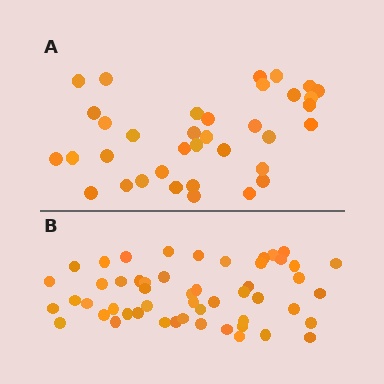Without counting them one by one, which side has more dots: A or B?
Region B (the bottom region) has more dots.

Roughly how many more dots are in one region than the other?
Region B has approximately 15 more dots than region A.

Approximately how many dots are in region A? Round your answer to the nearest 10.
About 40 dots. (The exact count is 36, which rounds to 40.)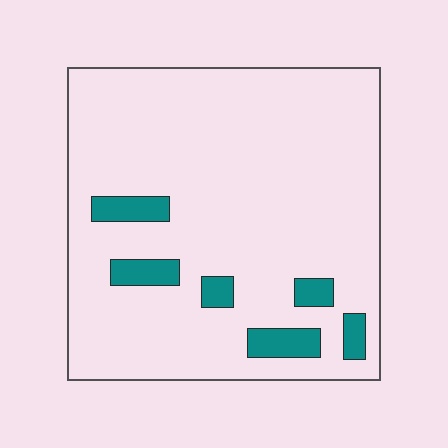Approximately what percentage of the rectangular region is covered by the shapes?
Approximately 10%.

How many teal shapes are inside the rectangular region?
6.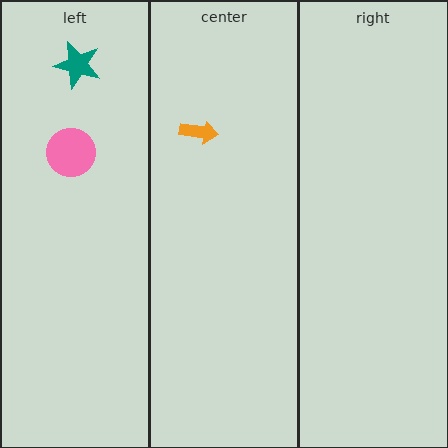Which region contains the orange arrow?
The center region.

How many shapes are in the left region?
2.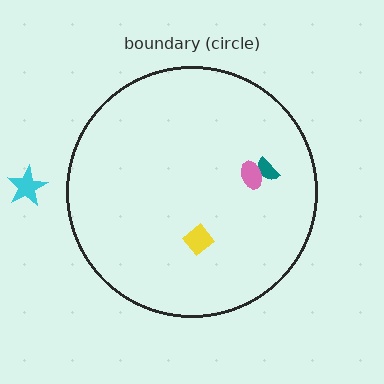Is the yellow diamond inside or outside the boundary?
Inside.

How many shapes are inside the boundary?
3 inside, 1 outside.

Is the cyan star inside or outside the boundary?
Outside.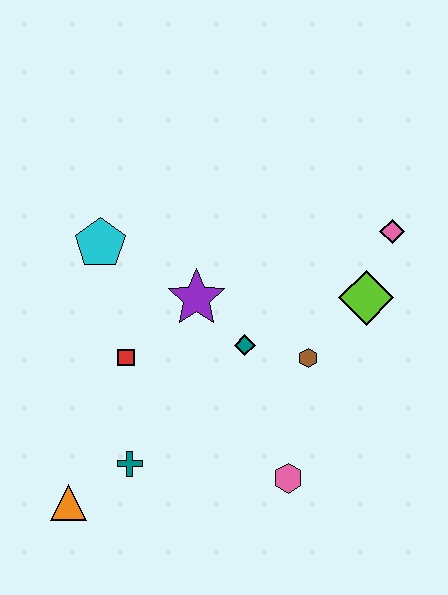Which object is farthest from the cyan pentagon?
The pink hexagon is farthest from the cyan pentagon.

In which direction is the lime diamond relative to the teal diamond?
The lime diamond is to the right of the teal diamond.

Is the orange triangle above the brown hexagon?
No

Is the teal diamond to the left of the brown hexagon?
Yes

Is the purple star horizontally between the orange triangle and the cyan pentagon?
No